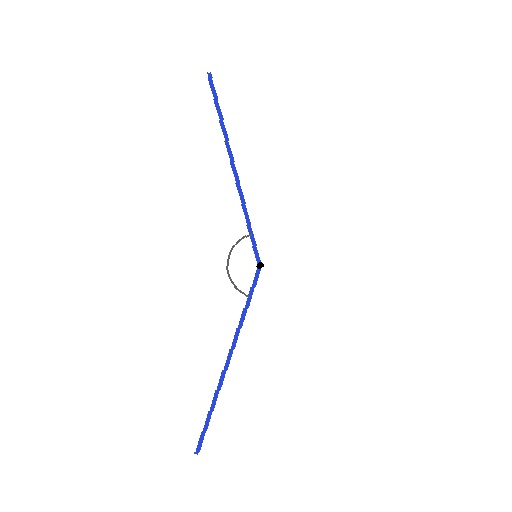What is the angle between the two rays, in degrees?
Approximately 146 degrees.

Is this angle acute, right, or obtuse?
It is obtuse.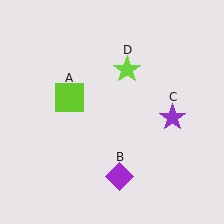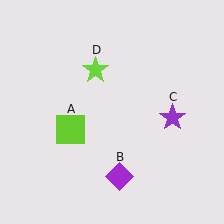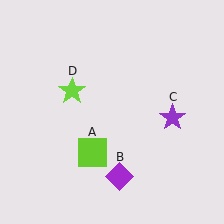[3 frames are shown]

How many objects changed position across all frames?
2 objects changed position: lime square (object A), lime star (object D).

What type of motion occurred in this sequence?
The lime square (object A), lime star (object D) rotated counterclockwise around the center of the scene.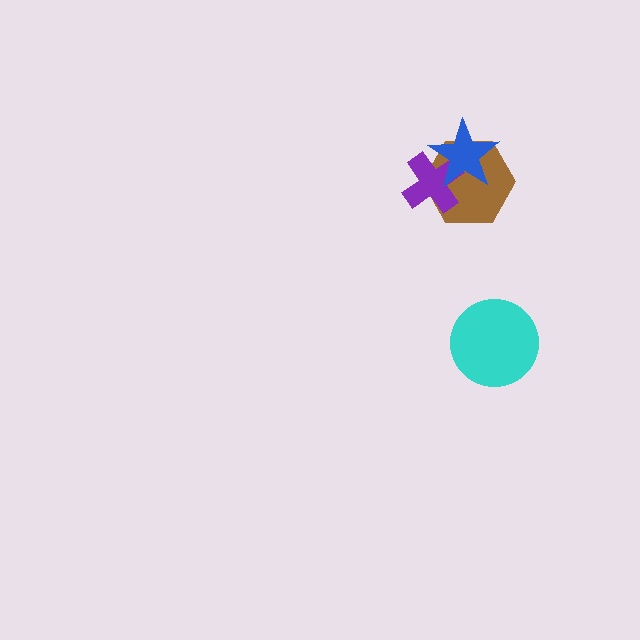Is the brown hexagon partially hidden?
Yes, it is partially covered by another shape.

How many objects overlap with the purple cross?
2 objects overlap with the purple cross.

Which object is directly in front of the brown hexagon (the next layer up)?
The purple cross is directly in front of the brown hexagon.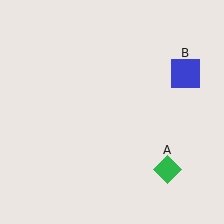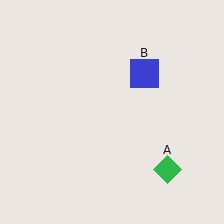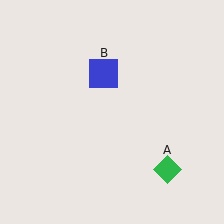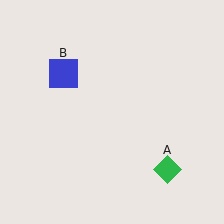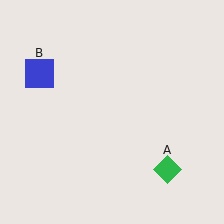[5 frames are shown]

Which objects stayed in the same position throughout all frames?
Green diamond (object A) remained stationary.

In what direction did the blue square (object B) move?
The blue square (object B) moved left.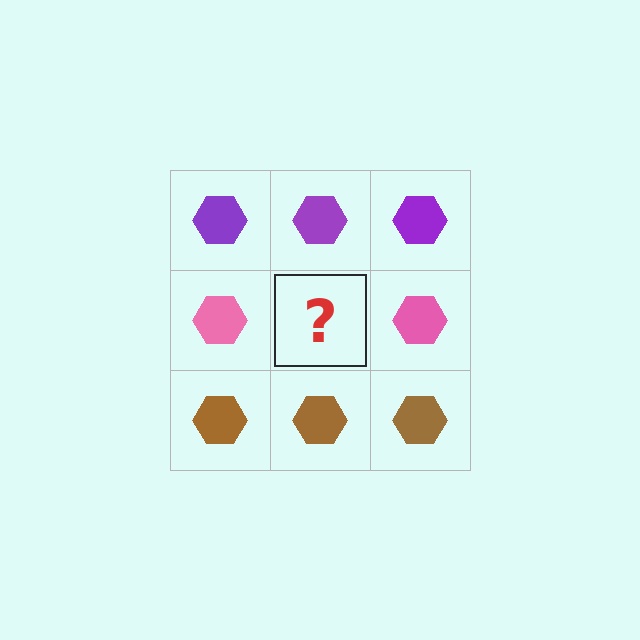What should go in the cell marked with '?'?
The missing cell should contain a pink hexagon.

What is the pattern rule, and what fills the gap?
The rule is that each row has a consistent color. The gap should be filled with a pink hexagon.